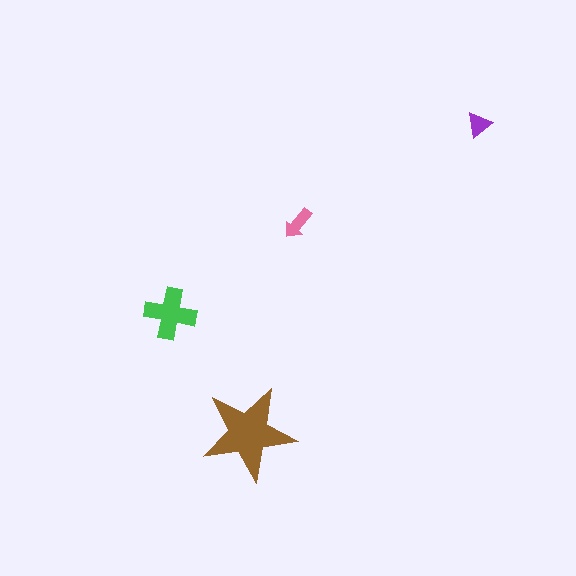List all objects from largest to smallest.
The brown star, the green cross, the pink arrow, the purple triangle.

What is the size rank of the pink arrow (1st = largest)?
3rd.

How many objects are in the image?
There are 4 objects in the image.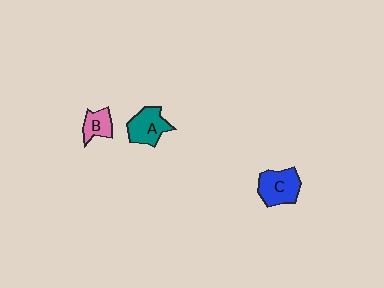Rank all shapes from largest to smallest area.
From largest to smallest: C (blue), A (teal), B (pink).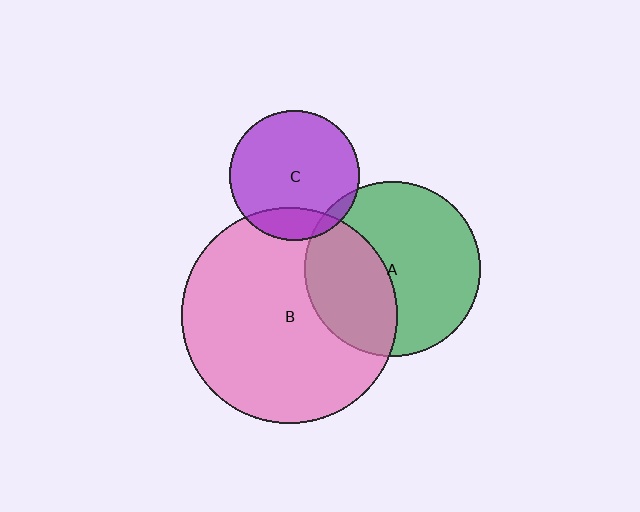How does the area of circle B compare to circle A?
Approximately 1.5 times.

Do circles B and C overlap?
Yes.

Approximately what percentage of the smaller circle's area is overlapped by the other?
Approximately 15%.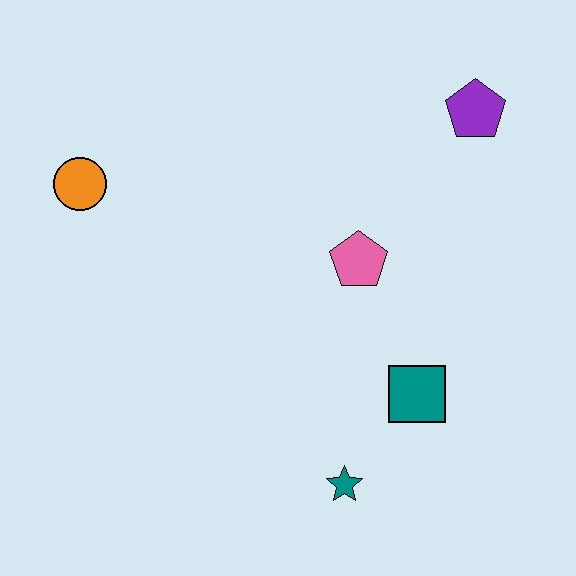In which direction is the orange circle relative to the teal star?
The orange circle is above the teal star.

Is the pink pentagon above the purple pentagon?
No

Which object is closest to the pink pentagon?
The teal square is closest to the pink pentagon.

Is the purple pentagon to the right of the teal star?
Yes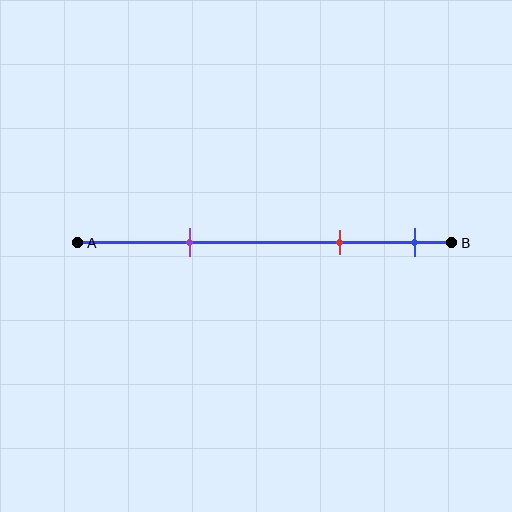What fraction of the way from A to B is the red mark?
The red mark is approximately 70% (0.7) of the way from A to B.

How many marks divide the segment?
There are 3 marks dividing the segment.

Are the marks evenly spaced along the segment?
No, the marks are not evenly spaced.